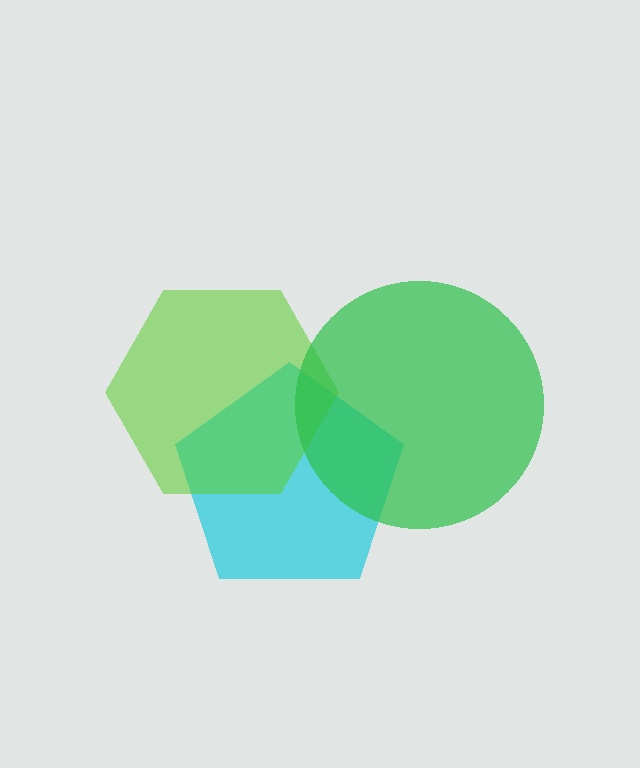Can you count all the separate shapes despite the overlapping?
Yes, there are 3 separate shapes.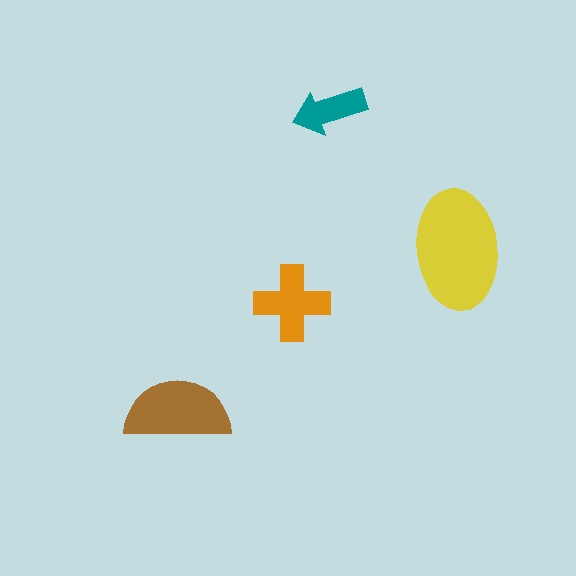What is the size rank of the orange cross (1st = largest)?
3rd.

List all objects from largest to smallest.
The yellow ellipse, the brown semicircle, the orange cross, the teal arrow.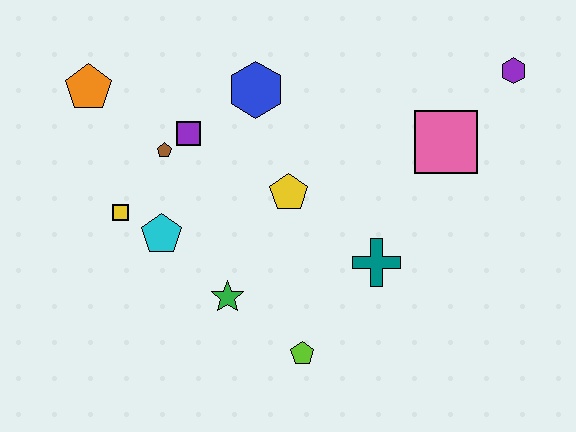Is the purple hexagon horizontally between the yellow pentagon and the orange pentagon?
No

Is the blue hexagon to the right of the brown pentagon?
Yes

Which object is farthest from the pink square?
The orange pentagon is farthest from the pink square.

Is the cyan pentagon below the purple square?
Yes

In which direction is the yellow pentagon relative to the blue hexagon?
The yellow pentagon is below the blue hexagon.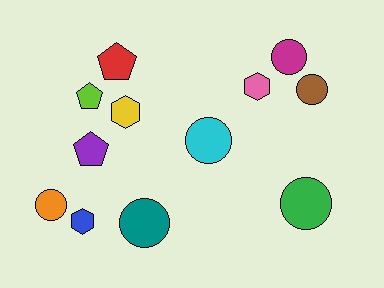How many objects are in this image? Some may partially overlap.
There are 12 objects.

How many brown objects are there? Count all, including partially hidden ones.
There is 1 brown object.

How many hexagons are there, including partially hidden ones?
There are 3 hexagons.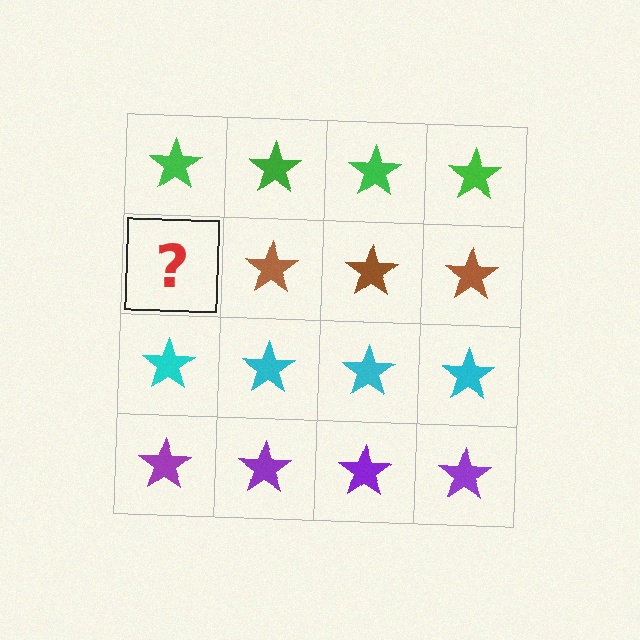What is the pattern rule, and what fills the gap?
The rule is that each row has a consistent color. The gap should be filled with a brown star.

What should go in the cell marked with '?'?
The missing cell should contain a brown star.